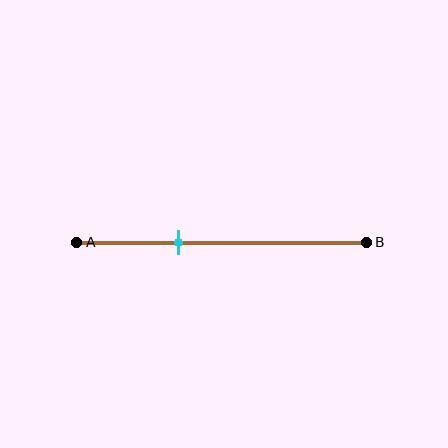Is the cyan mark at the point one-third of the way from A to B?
Yes, the mark is approximately at the one-third point.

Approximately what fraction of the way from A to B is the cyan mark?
The cyan mark is approximately 35% of the way from A to B.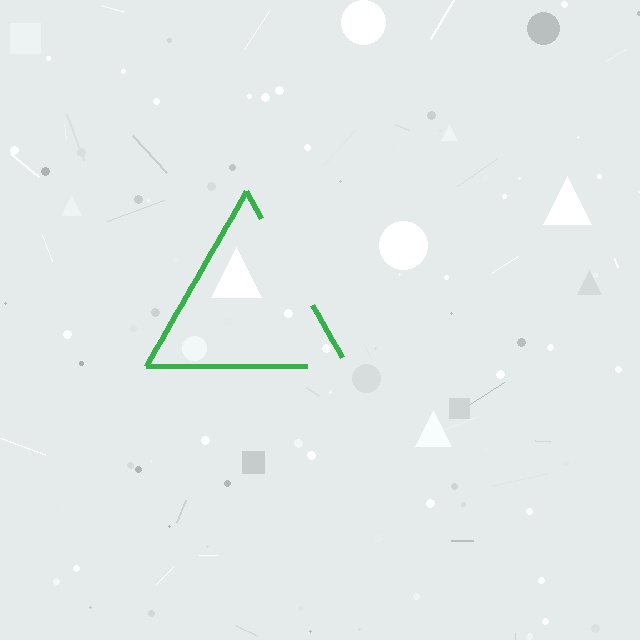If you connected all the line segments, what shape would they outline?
They would outline a triangle.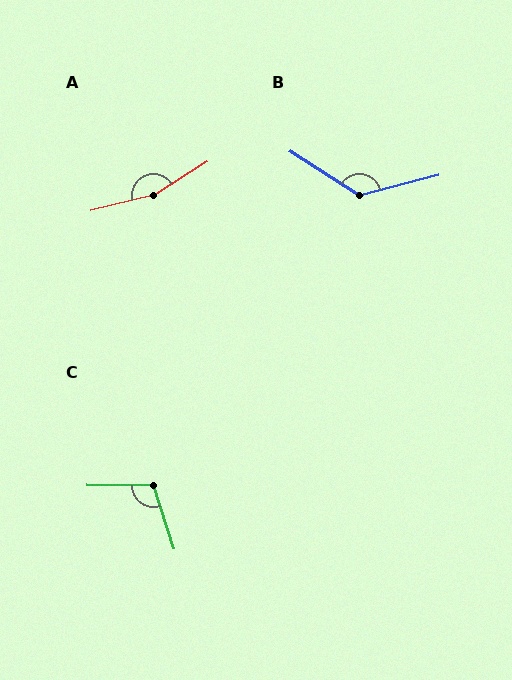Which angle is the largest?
A, at approximately 161 degrees.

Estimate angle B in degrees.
Approximately 132 degrees.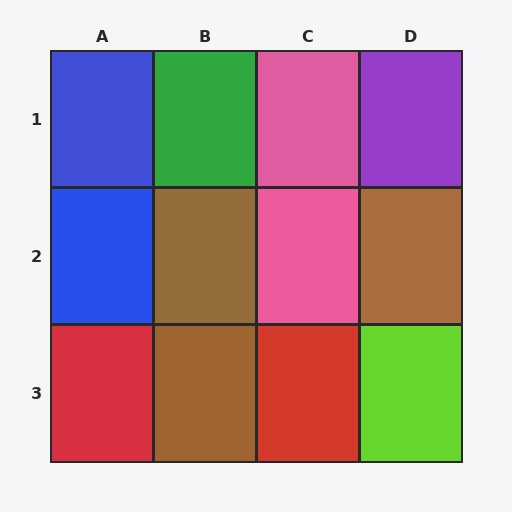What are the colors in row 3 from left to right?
Red, brown, red, lime.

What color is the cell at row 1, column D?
Purple.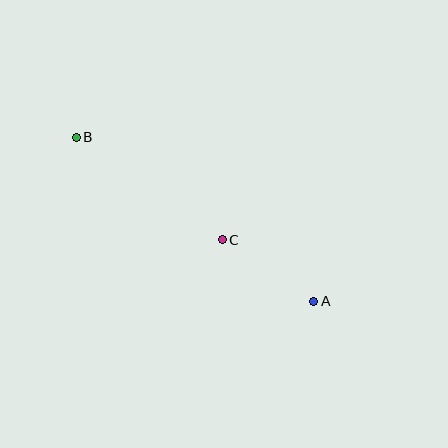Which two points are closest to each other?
Points A and C are closest to each other.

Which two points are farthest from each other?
Points A and B are farthest from each other.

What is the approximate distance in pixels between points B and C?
The distance between B and C is approximately 178 pixels.